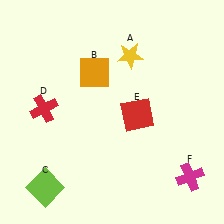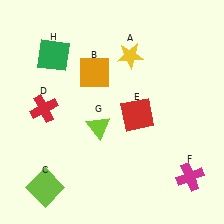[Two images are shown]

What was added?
A lime triangle (G), a green square (H) were added in Image 2.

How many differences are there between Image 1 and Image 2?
There are 2 differences between the two images.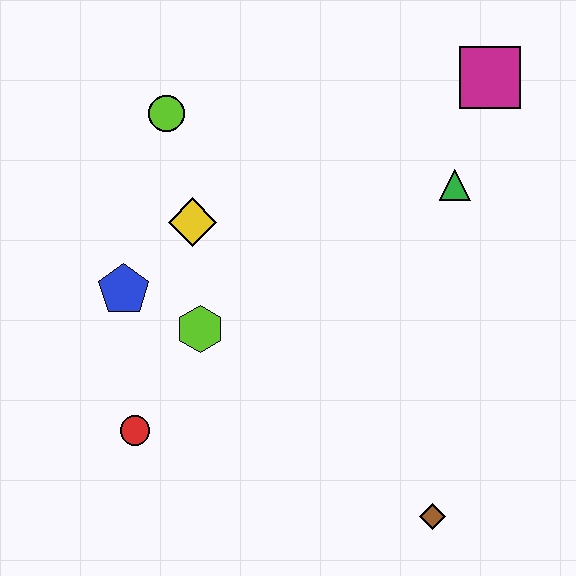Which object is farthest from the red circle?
The magenta square is farthest from the red circle.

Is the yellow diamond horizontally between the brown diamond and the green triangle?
No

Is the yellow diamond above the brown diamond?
Yes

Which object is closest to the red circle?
The lime hexagon is closest to the red circle.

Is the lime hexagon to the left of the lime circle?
No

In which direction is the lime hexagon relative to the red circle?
The lime hexagon is above the red circle.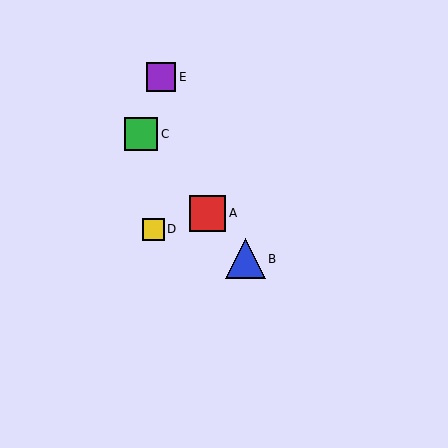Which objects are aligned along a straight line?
Objects A, B, C are aligned along a straight line.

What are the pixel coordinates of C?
Object C is at (141, 134).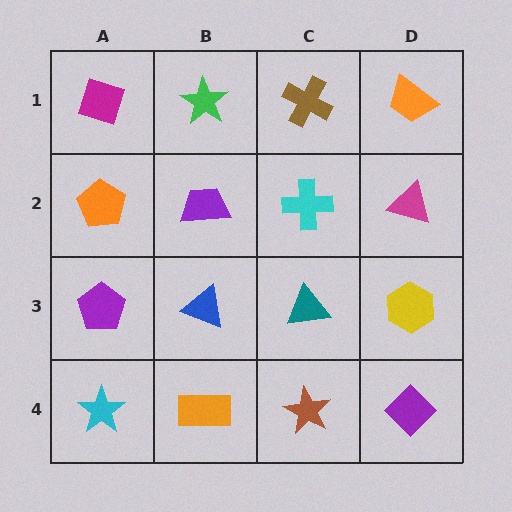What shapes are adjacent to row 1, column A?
An orange pentagon (row 2, column A), a green star (row 1, column B).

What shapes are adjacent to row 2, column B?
A green star (row 1, column B), a blue triangle (row 3, column B), an orange pentagon (row 2, column A), a cyan cross (row 2, column C).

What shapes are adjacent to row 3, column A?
An orange pentagon (row 2, column A), a cyan star (row 4, column A), a blue triangle (row 3, column B).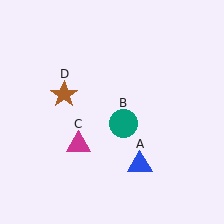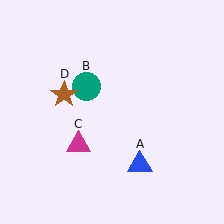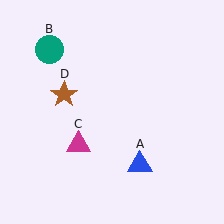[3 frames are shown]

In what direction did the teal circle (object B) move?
The teal circle (object B) moved up and to the left.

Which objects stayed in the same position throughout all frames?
Blue triangle (object A) and magenta triangle (object C) and brown star (object D) remained stationary.